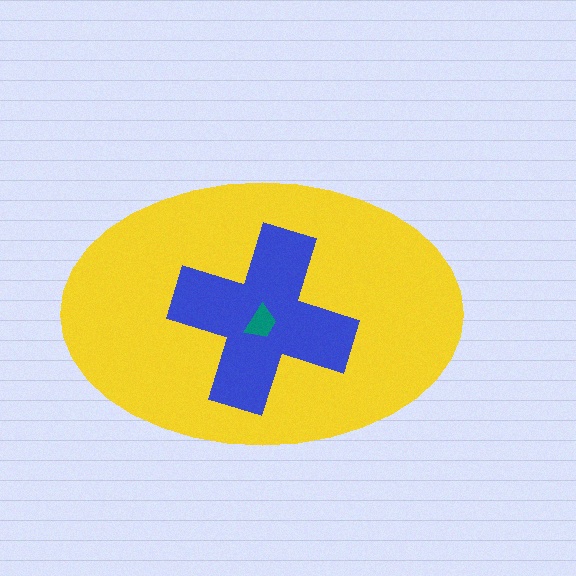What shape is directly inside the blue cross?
The teal trapezoid.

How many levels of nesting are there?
3.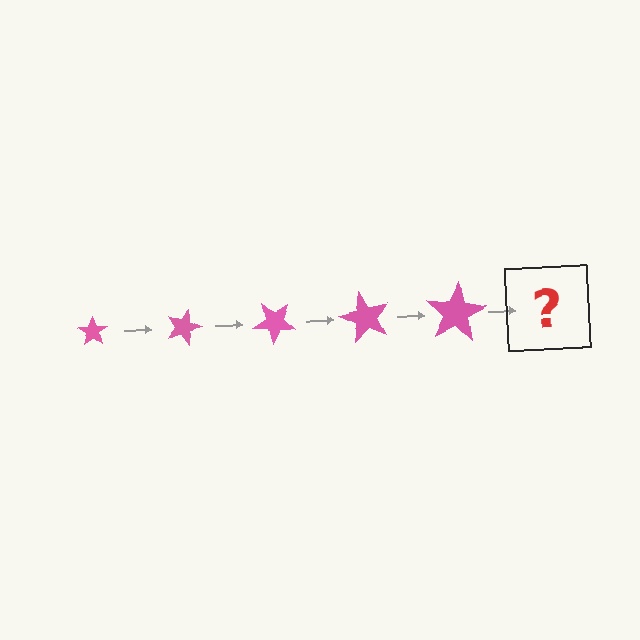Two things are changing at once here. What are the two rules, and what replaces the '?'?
The two rules are that the star grows larger each step and it rotates 20 degrees each step. The '?' should be a star, larger than the previous one and rotated 100 degrees from the start.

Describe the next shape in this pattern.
It should be a star, larger than the previous one and rotated 100 degrees from the start.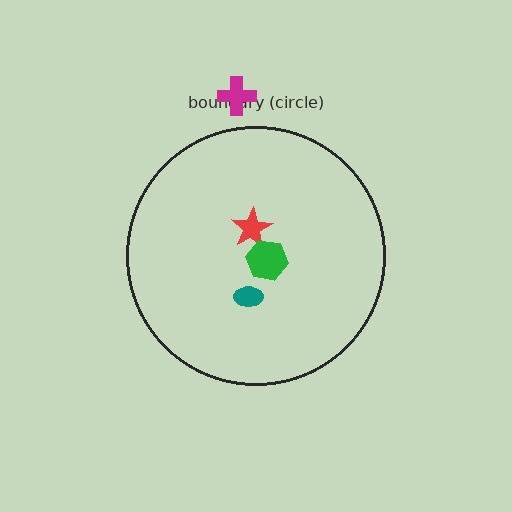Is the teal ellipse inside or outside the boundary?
Inside.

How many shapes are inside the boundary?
3 inside, 1 outside.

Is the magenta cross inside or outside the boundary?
Outside.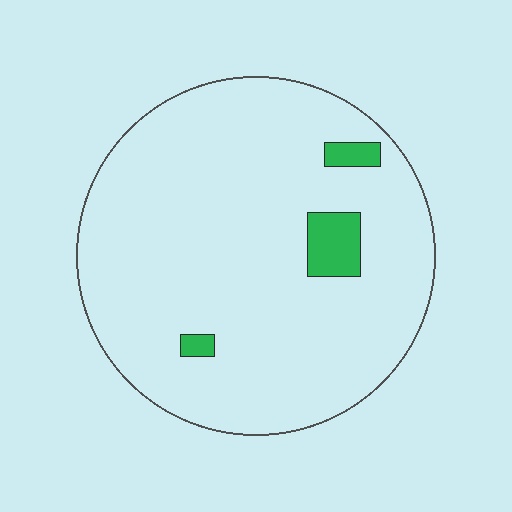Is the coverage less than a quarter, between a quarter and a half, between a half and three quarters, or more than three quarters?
Less than a quarter.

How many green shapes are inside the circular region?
3.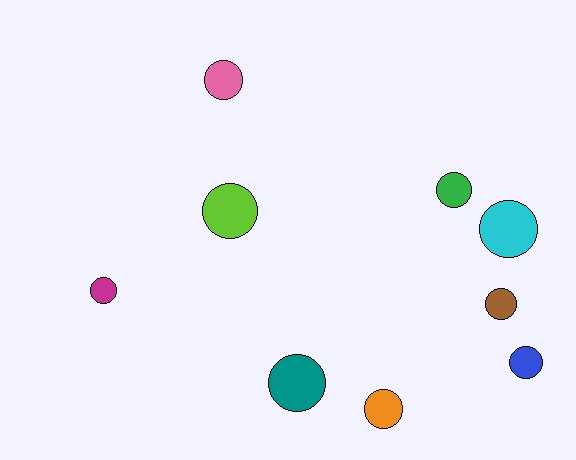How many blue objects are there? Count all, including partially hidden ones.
There is 1 blue object.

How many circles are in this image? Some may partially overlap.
There are 9 circles.